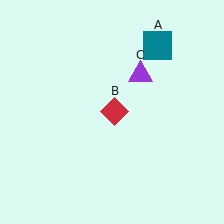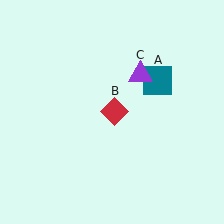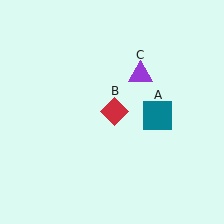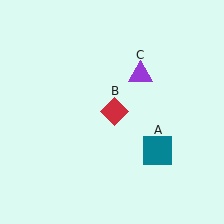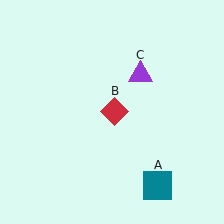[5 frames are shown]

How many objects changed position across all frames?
1 object changed position: teal square (object A).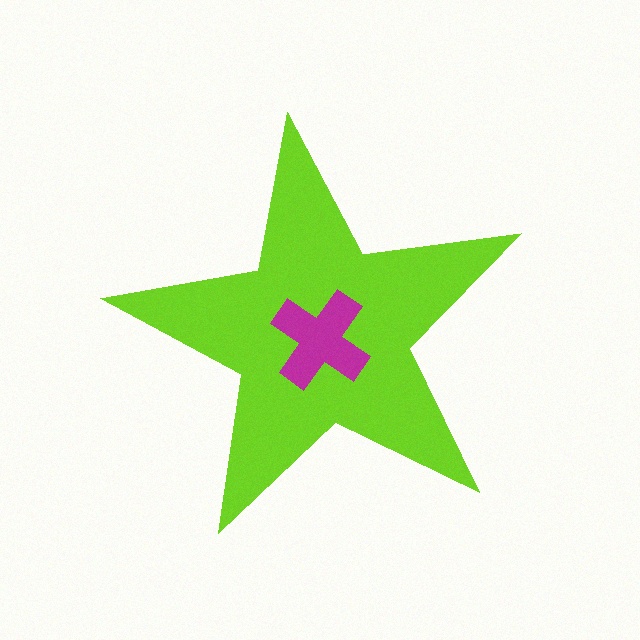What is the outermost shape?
The lime star.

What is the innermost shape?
The magenta cross.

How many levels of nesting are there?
2.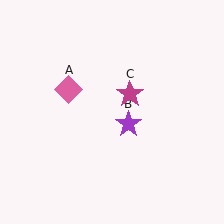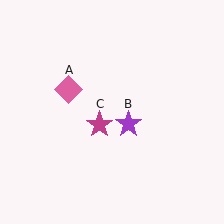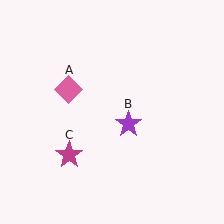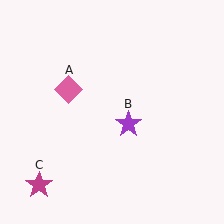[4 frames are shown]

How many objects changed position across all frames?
1 object changed position: magenta star (object C).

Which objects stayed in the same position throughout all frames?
Pink diamond (object A) and purple star (object B) remained stationary.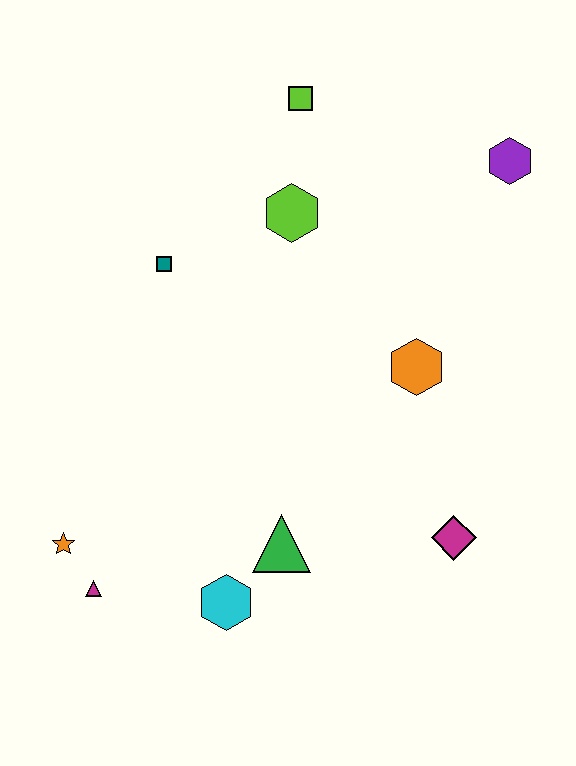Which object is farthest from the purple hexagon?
The magenta triangle is farthest from the purple hexagon.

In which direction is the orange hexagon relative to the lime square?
The orange hexagon is below the lime square.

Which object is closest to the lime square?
The lime hexagon is closest to the lime square.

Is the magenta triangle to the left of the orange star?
No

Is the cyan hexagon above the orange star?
No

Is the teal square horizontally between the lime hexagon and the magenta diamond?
No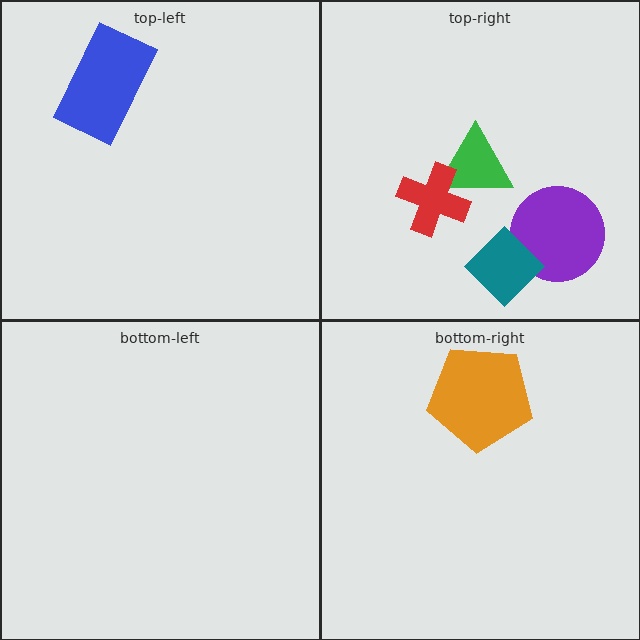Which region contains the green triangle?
The top-right region.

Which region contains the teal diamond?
The top-right region.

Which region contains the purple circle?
The top-right region.